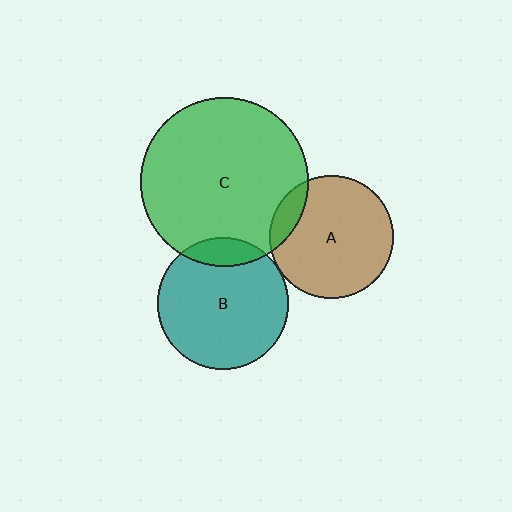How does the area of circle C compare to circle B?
Approximately 1.6 times.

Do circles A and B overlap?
Yes.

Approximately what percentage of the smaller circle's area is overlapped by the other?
Approximately 5%.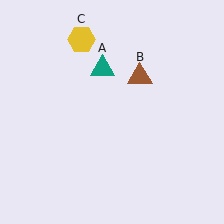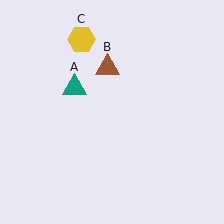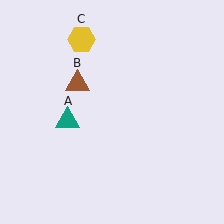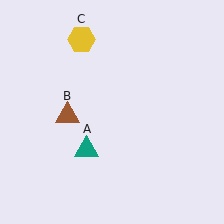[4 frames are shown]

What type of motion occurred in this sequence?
The teal triangle (object A), brown triangle (object B) rotated counterclockwise around the center of the scene.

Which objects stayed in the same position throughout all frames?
Yellow hexagon (object C) remained stationary.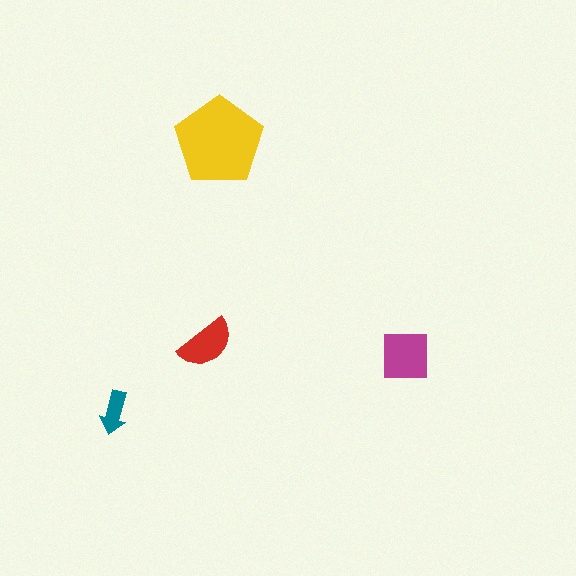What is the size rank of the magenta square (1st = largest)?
2nd.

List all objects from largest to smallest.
The yellow pentagon, the magenta square, the red semicircle, the teal arrow.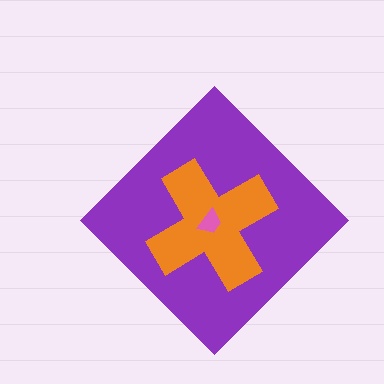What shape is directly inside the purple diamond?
The orange cross.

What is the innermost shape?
The pink trapezoid.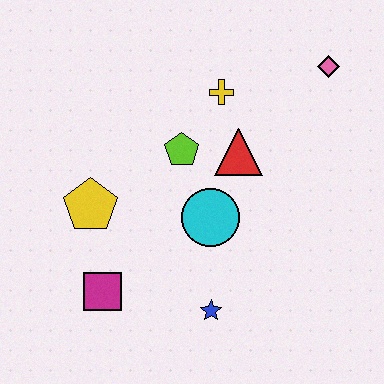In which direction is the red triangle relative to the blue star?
The red triangle is above the blue star.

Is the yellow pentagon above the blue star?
Yes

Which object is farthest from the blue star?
The pink diamond is farthest from the blue star.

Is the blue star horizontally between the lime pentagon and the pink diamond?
Yes